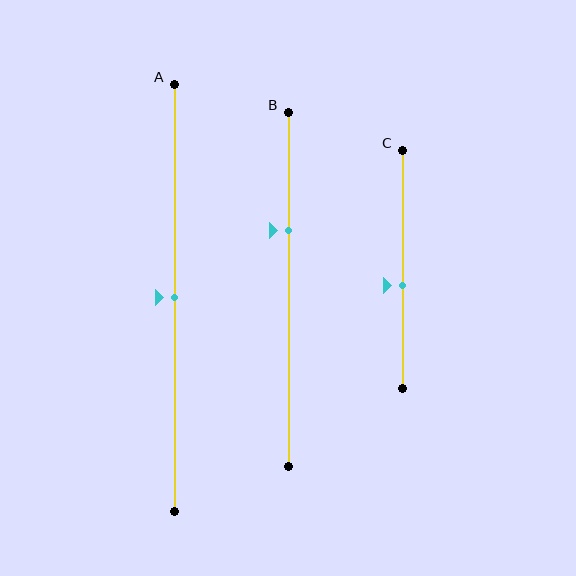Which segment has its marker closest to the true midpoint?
Segment A has its marker closest to the true midpoint.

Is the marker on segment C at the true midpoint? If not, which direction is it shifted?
No, the marker on segment C is shifted downward by about 7% of the segment length.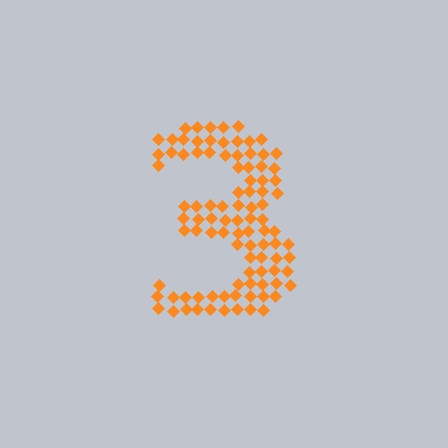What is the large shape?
The large shape is the digit 3.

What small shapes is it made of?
It is made of small diamonds.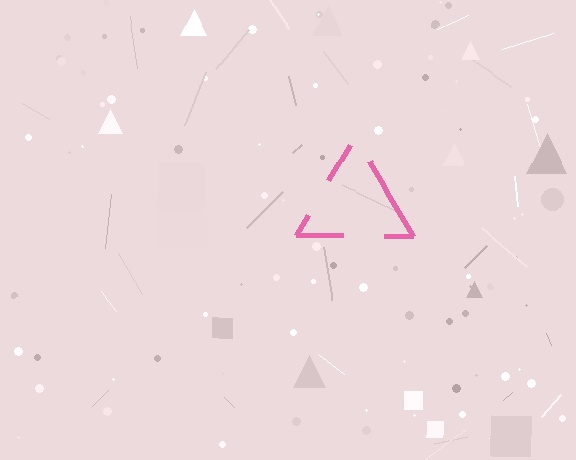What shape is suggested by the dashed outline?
The dashed outline suggests a triangle.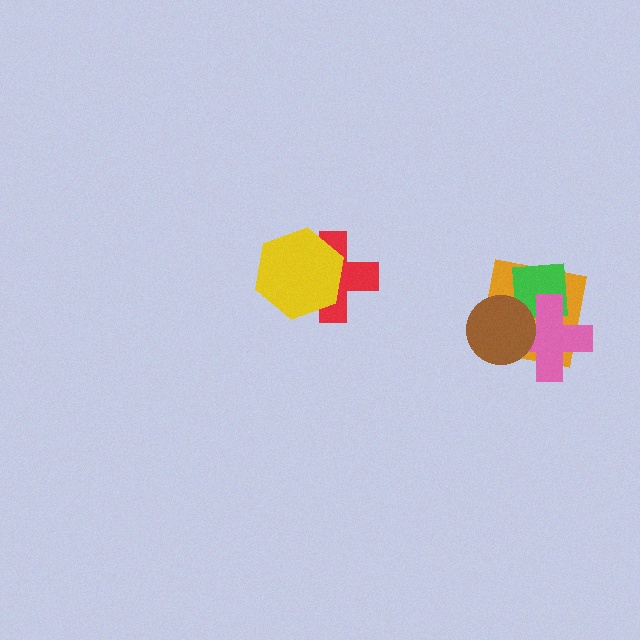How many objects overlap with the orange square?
3 objects overlap with the orange square.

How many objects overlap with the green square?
2 objects overlap with the green square.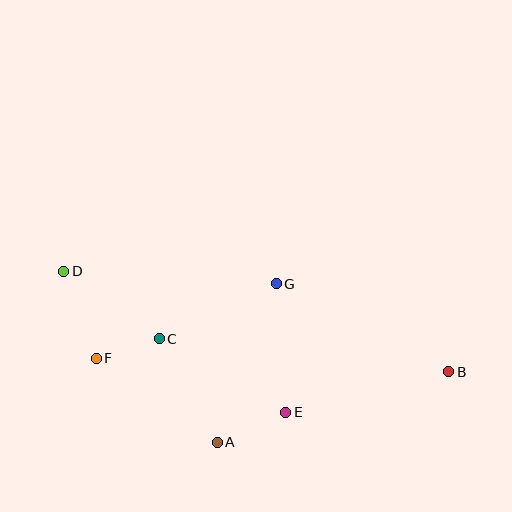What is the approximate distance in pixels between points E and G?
The distance between E and G is approximately 129 pixels.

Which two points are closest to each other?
Points C and F are closest to each other.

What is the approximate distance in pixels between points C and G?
The distance between C and G is approximately 129 pixels.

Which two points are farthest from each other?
Points B and D are farthest from each other.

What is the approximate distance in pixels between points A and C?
The distance between A and C is approximately 119 pixels.